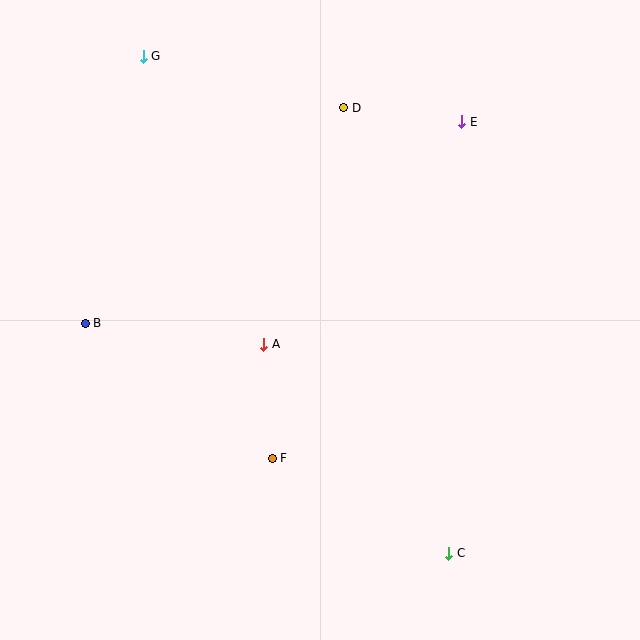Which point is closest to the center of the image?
Point A at (264, 344) is closest to the center.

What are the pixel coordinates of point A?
Point A is at (264, 344).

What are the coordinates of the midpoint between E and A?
The midpoint between E and A is at (363, 233).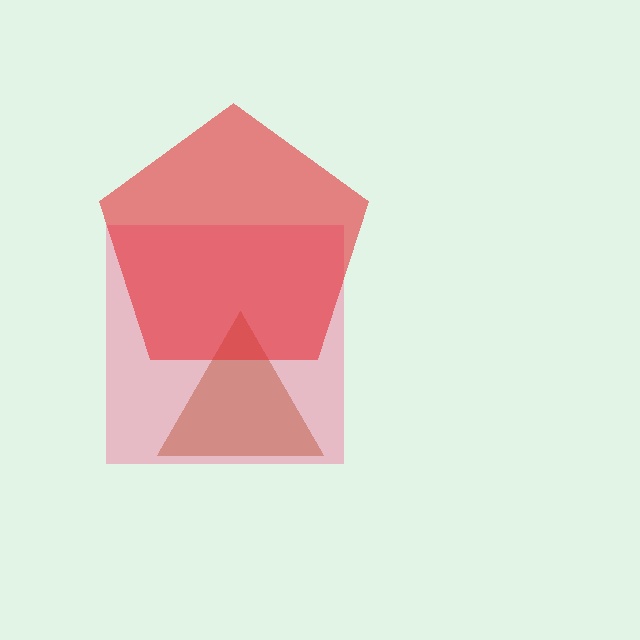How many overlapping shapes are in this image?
There are 3 overlapping shapes in the image.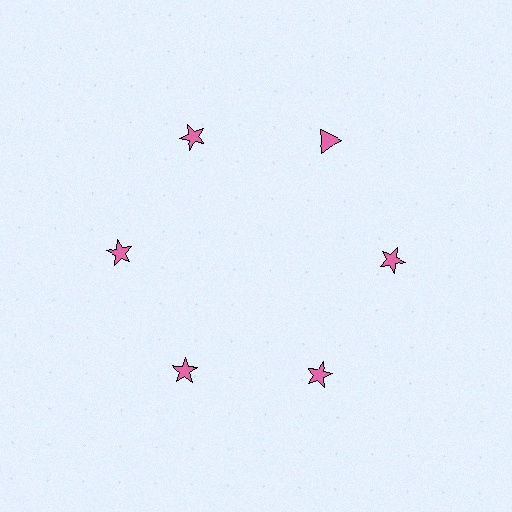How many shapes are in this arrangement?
There are 6 shapes arranged in a ring pattern.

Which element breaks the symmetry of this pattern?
The pink triangle at roughly the 1 o'clock position breaks the symmetry. All other shapes are pink stars.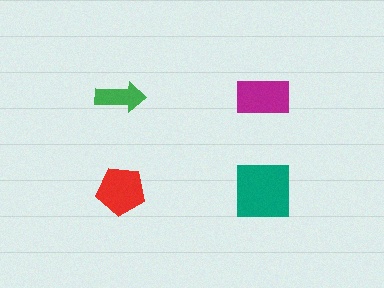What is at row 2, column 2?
A teal square.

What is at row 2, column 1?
A red pentagon.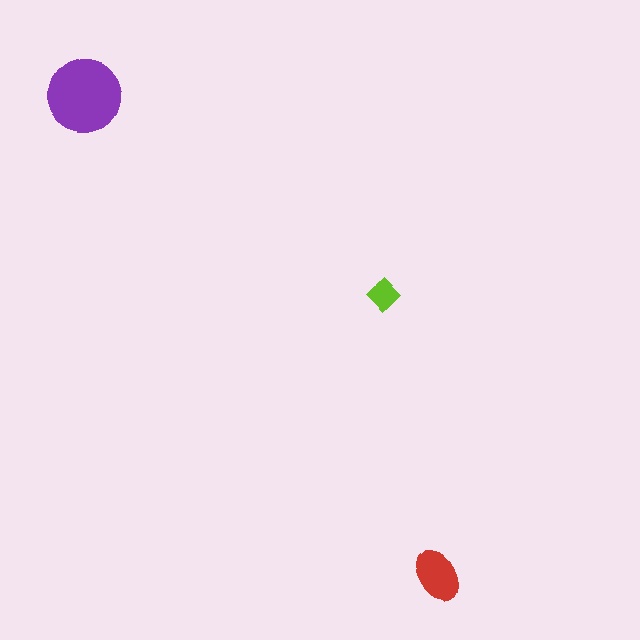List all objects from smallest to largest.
The lime diamond, the red ellipse, the purple circle.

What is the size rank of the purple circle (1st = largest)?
1st.